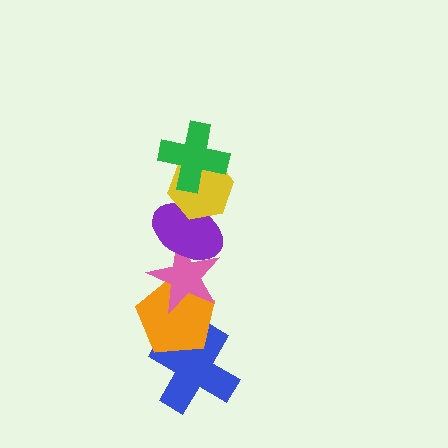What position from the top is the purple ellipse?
The purple ellipse is 3rd from the top.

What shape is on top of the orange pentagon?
The pink star is on top of the orange pentagon.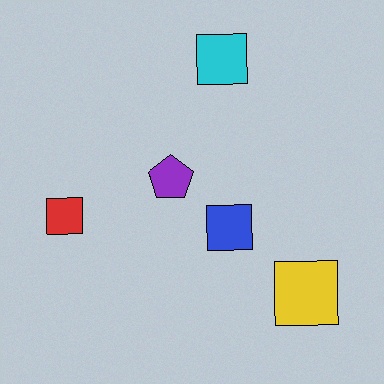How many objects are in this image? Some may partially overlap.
There are 5 objects.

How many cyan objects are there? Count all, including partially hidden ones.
There is 1 cyan object.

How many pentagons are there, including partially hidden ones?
There is 1 pentagon.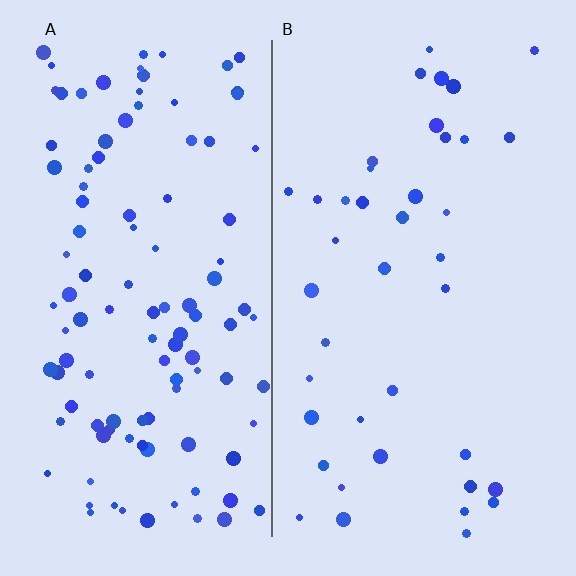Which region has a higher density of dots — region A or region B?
A (the left).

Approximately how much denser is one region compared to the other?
Approximately 2.7× — region A over region B.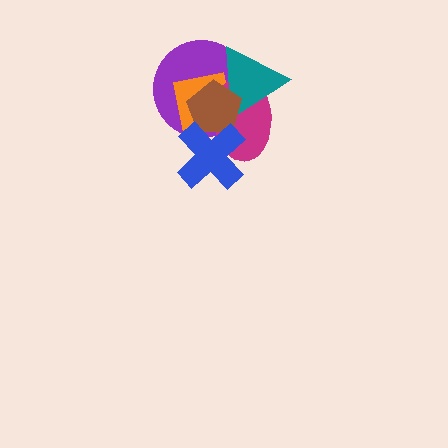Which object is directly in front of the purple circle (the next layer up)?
The orange square is directly in front of the purple circle.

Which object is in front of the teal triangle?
The brown pentagon is in front of the teal triangle.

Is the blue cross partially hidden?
No, no other shape covers it.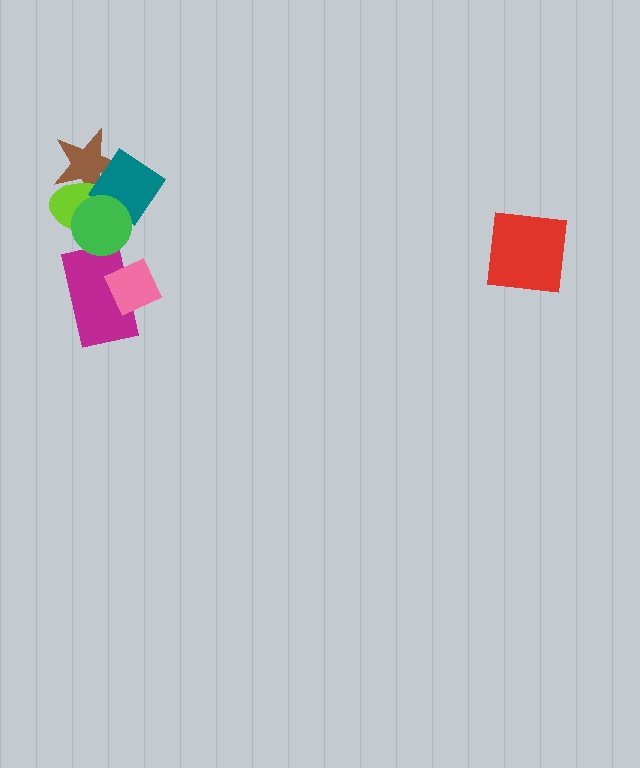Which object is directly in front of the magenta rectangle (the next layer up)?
The green circle is directly in front of the magenta rectangle.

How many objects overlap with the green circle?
3 objects overlap with the green circle.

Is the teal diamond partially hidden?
Yes, it is partially covered by another shape.